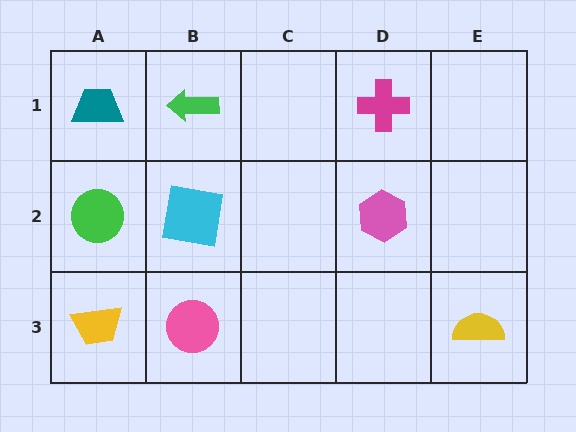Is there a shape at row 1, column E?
No, that cell is empty.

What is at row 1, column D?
A magenta cross.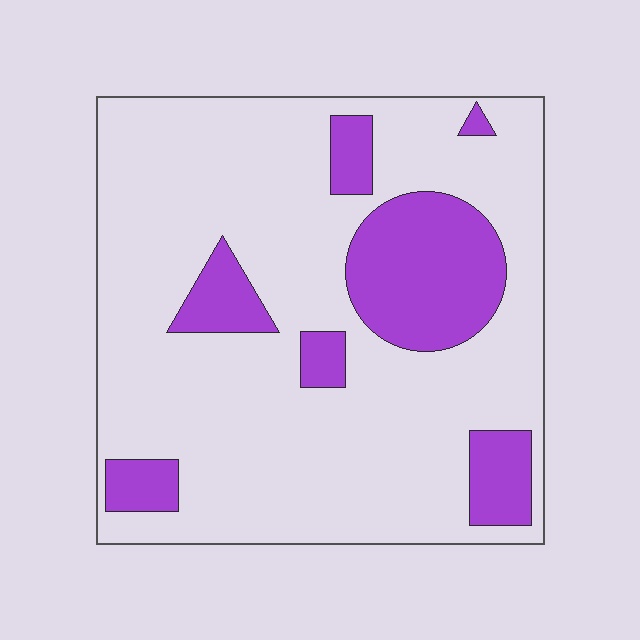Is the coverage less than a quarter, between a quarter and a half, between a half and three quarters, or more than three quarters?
Less than a quarter.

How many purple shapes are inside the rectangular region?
7.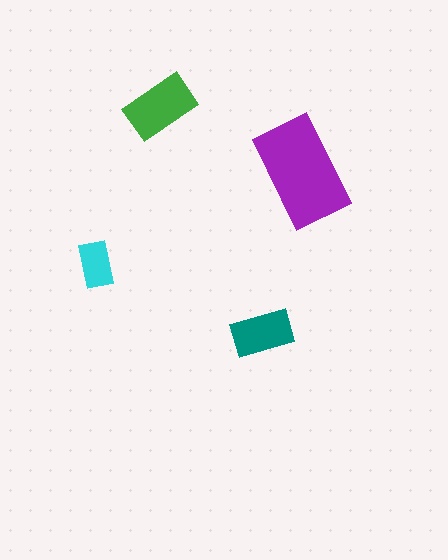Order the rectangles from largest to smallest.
the purple one, the green one, the teal one, the cyan one.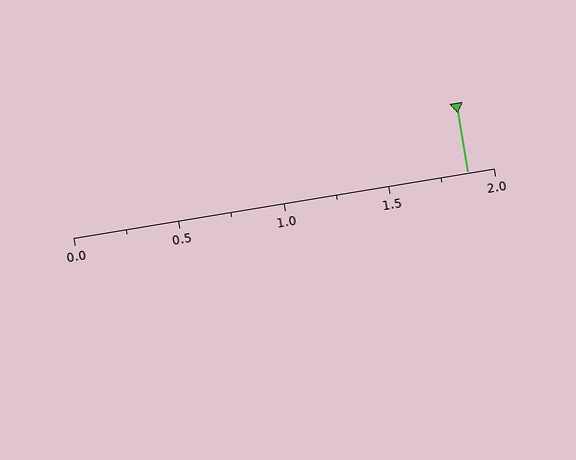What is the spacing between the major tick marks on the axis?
The major ticks are spaced 0.5 apart.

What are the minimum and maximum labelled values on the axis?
The axis runs from 0.0 to 2.0.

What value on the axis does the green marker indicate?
The marker indicates approximately 1.88.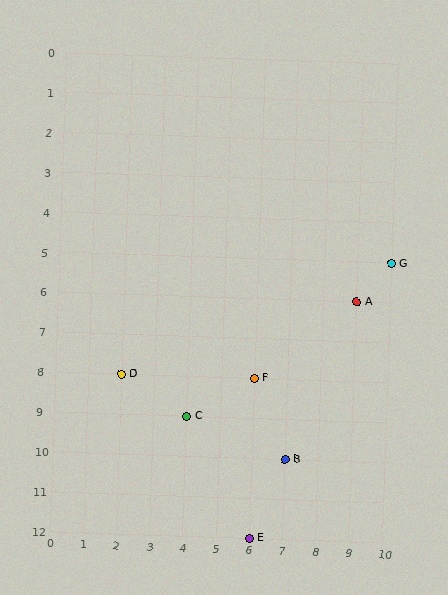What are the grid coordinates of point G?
Point G is at grid coordinates (10, 5).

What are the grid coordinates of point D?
Point D is at grid coordinates (2, 8).